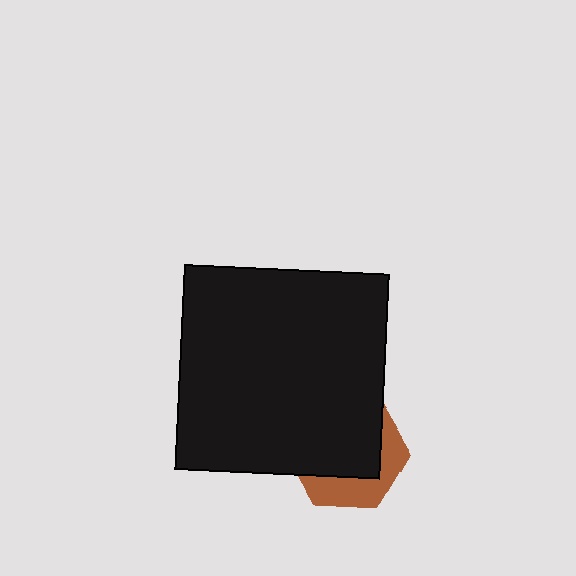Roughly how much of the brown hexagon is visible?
A small part of it is visible (roughly 34%).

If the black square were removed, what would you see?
You would see the complete brown hexagon.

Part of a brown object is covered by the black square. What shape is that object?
It is a hexagon.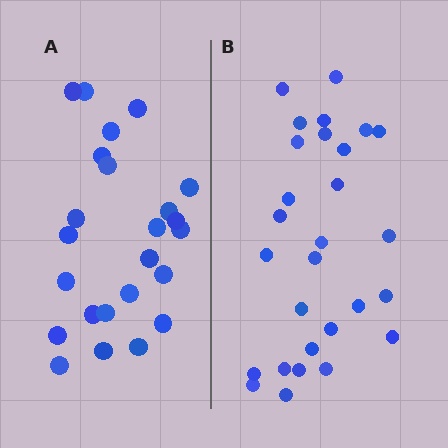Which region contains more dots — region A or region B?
Region B (the right region) has more dots.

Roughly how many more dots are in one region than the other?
Region B has about 4 more dots than region A.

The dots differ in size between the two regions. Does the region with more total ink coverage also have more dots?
No. Region A has more total ink coverage because its dots are larger, but region B actually contains more individual dots. Total area can be misleading — the number of items is what matters here.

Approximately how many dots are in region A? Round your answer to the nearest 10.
About 20 dots. (The exact count is 24, which rounds to 20.)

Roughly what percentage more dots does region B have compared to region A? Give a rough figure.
About 15% more.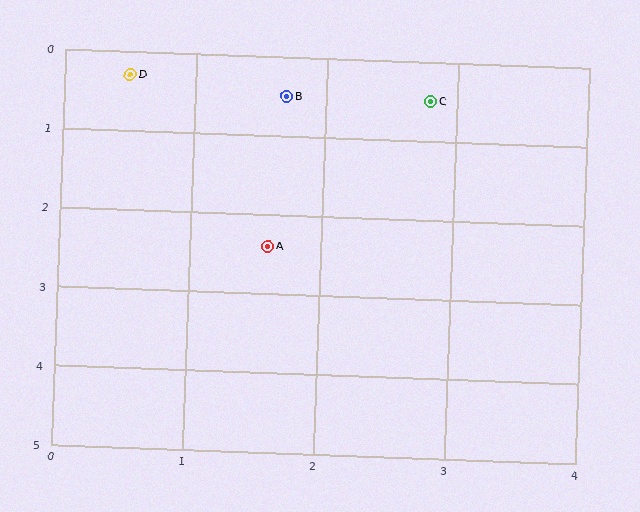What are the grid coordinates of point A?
Point A is at approximately (1.6, 2.4).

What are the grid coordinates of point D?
Point D is at approximately (0.5, 0.3).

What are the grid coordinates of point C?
Point C is at approximately (2.8, 0.5).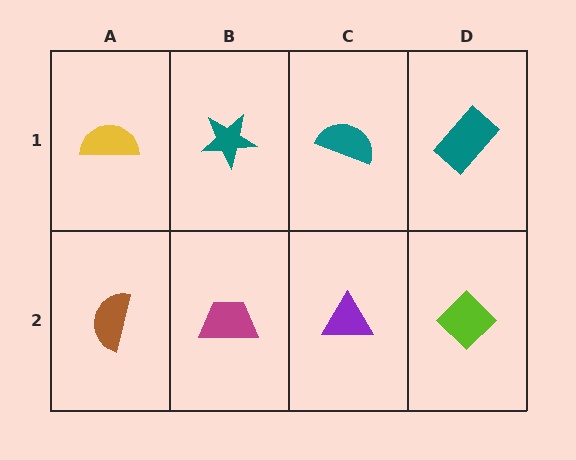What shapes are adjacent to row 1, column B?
A magenta trapezoid (row 2, column B), a yellow semicircle (row 1, column A), a teal semicircle (row 1, column C).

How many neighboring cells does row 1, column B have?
3.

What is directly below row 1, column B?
A magenta trapezoid.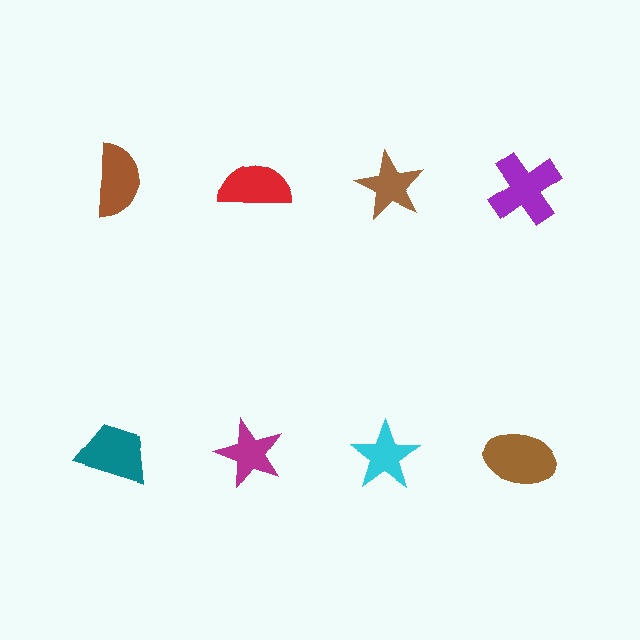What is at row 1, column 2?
A red semicircle.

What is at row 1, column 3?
A brown star.